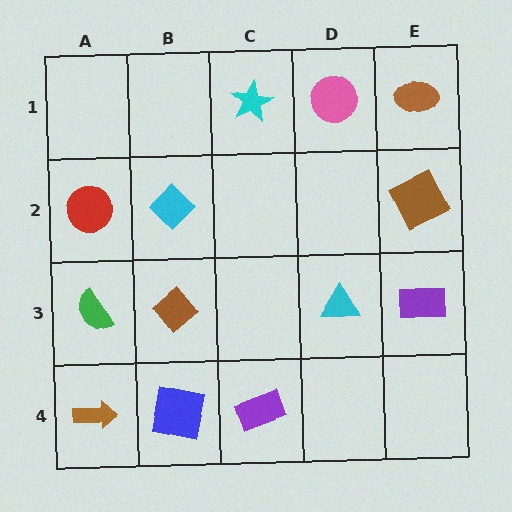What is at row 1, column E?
A brown ellipse.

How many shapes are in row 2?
3 shapes.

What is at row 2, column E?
A brown square.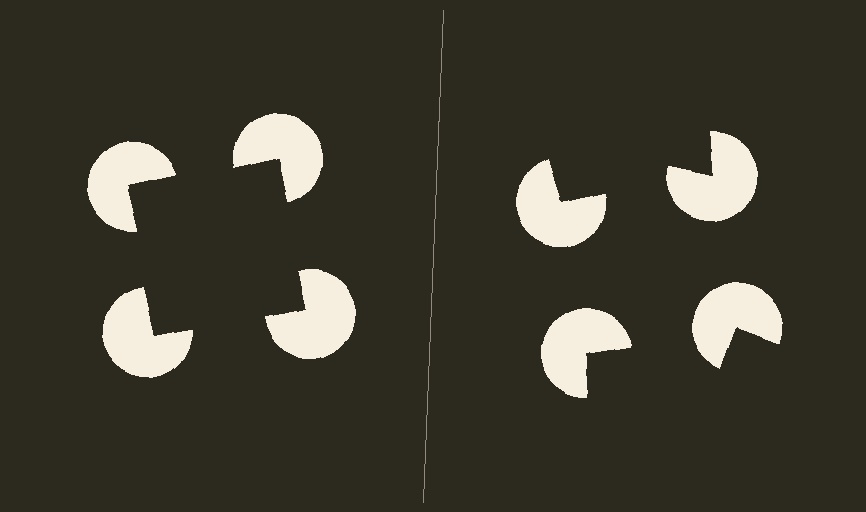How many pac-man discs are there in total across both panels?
8 — 4 on each side.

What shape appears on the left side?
An illusory square.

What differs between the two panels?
The pac-man discs are positioned identically on both sides; only the wedge orientations differ. On the left they align to a square; on the right they are misaligned.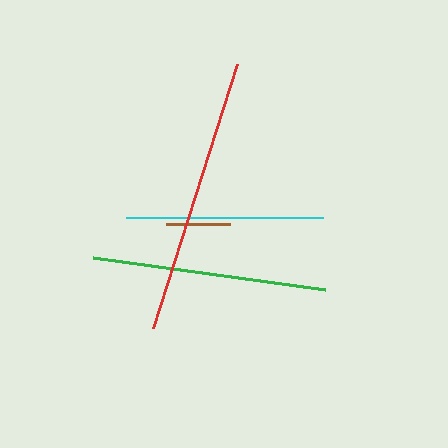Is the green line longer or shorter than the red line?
The red line is longer than the green line.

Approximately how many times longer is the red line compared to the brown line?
The red line is approximately 4.4 times the length of the brown line.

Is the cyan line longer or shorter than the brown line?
The cyan line is longer than the brown line.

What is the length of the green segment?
The green segment is approximately 234 pixels long.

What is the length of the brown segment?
The brown segment is approximately 63 pixels long.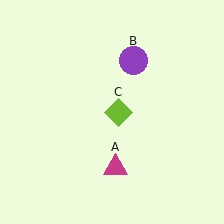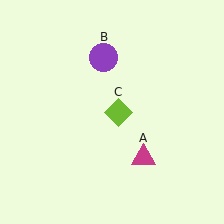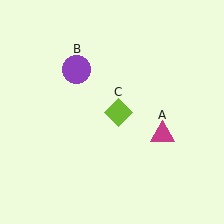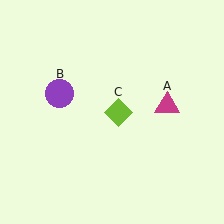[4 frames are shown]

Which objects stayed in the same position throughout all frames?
Lime diamond (object C) remained stationary.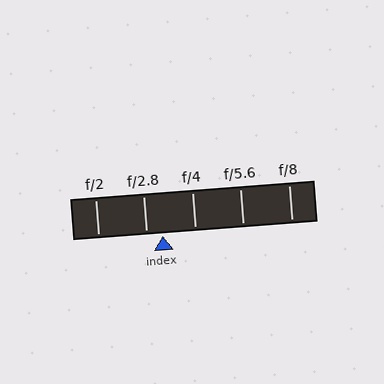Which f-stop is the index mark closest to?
The index mark is closest to f/2.8.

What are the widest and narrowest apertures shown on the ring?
The widest aperture shown is f/2 and the narrowest is f/8.